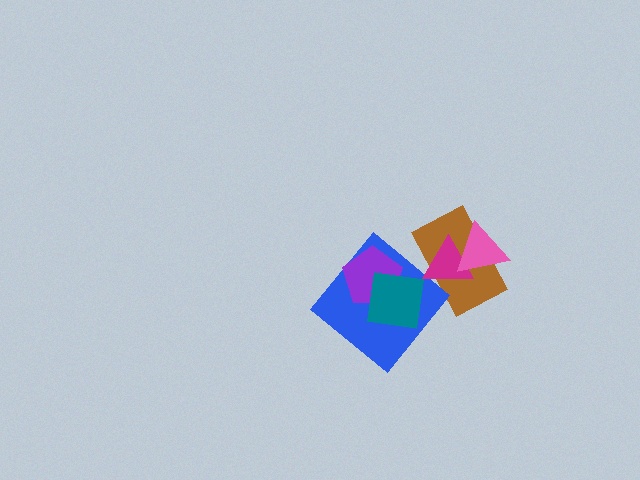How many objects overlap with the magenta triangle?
2 objects overlap with the magenta triangle.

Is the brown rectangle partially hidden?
Yes, it is partially covered by another shape.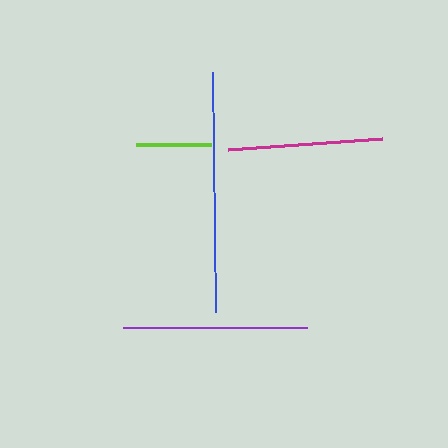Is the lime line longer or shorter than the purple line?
The purple line is longer than the lime line.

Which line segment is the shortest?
The lime line is the shortest at approximately 75 pixels.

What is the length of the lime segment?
The lime segment is approximately 75 pixels long.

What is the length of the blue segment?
The blue segment is approximately 240 pixels long.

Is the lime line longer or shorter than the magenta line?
The magenta line is longer than the lime line.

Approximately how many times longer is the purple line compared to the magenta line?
The purple line is approximately 1.2 times the length of the magenta line.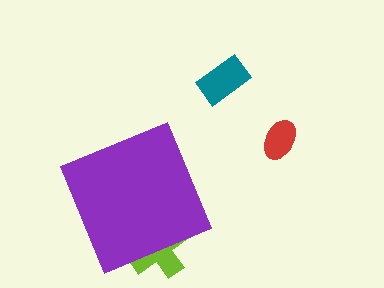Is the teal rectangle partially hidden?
No, the teal rectangle is fully visible.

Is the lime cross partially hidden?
Yes, the lime cross is partially hidden behind the purple diamond.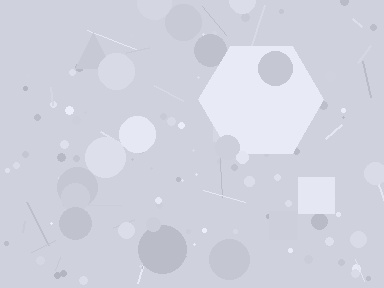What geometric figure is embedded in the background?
A hexagon is embedded in the background.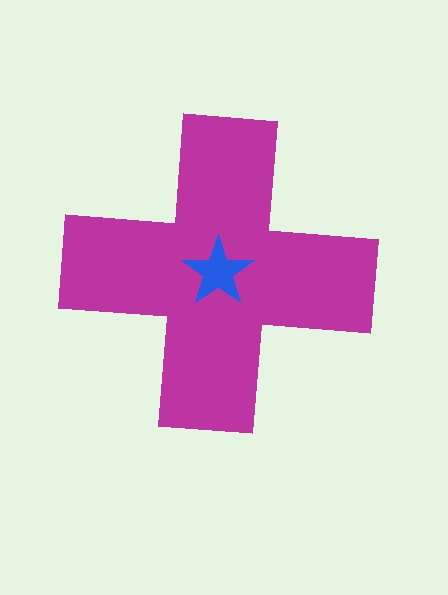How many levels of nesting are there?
2.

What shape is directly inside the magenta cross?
The blue star.